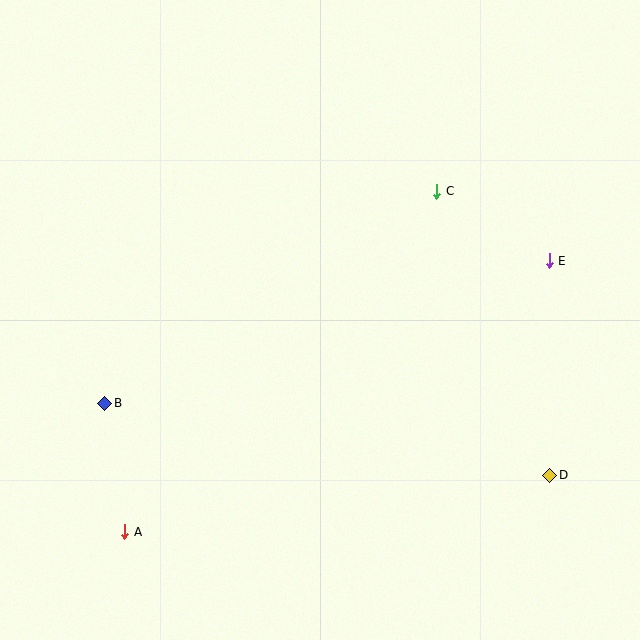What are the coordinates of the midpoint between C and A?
The midpoint between C and A is at (281, 362).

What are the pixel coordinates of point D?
Point D is at (550, 475).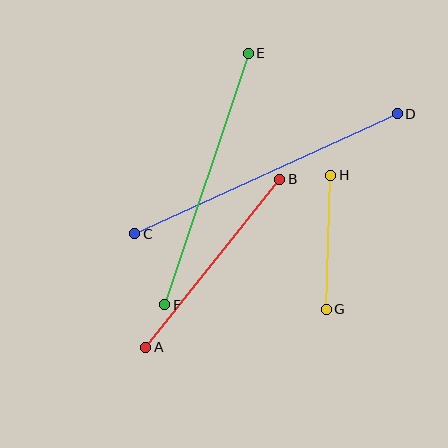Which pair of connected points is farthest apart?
Points C and D are farthest apart.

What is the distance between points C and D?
The distance is approximately 288 pixels.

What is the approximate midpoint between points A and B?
The midpoint is at approximately (213, 263) pixels.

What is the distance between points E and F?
The distance is approximately 265 pixels.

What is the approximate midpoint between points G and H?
The midpoint is at approximately (328, 242) pixels.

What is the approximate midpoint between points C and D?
The midpoint is at approximately (266, 174) pixels.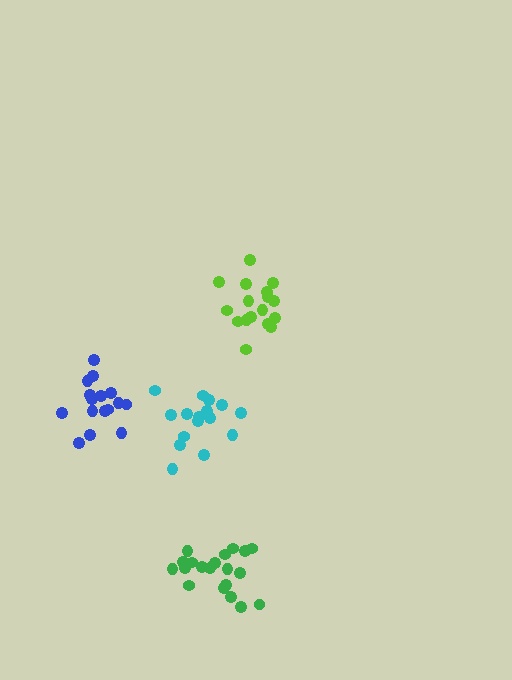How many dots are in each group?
Group 1: 17 dots, Group 2: 20 dots, Group 3: 16 dots, Group 4: 16 dots (69 total).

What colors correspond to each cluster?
The clusters are colored: lime, green, blue, cyan.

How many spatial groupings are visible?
There are 4 spatial groupings.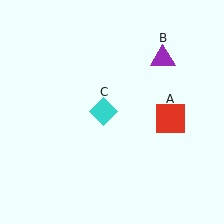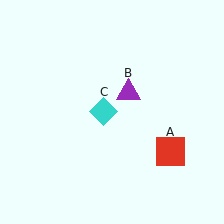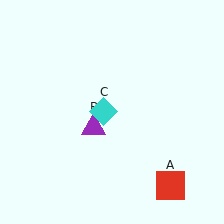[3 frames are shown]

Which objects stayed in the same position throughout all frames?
Cyan diamond (object C) remained stationary.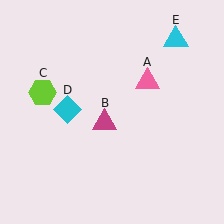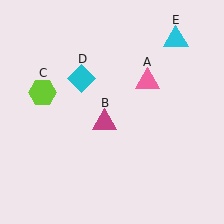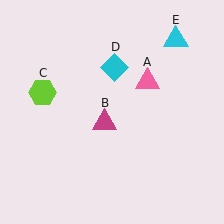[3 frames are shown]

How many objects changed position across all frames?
1 object changed position: cyan diamond (object D).